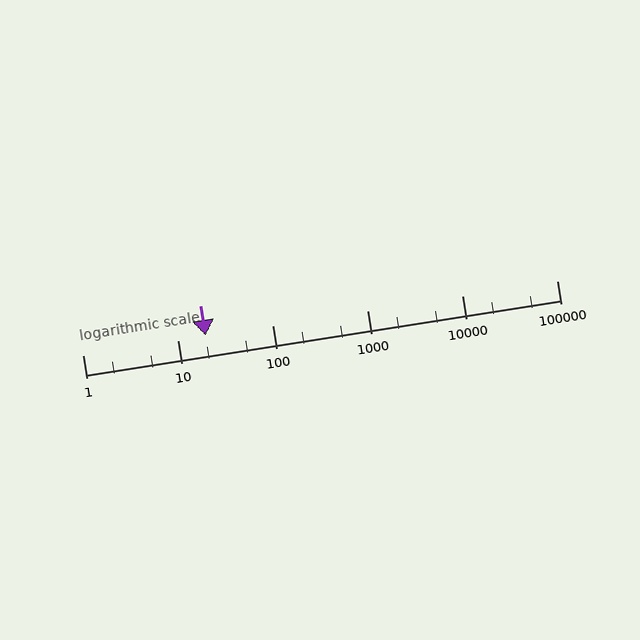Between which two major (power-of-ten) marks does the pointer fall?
The pointer is between 10 and 100.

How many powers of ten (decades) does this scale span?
The scale spans 5 decades, from 1 to 100000.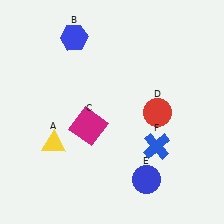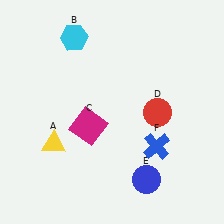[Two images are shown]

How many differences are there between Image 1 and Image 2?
There is 1 difference between the two images.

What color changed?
The hexagon (B) changed from blue in Image 1 to cyan in Image 2.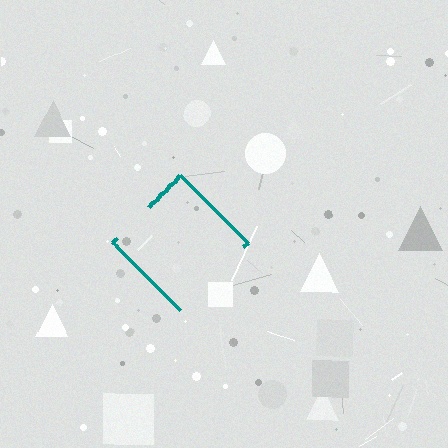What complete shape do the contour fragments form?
The contour fragments form a diamond.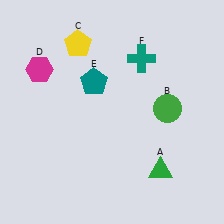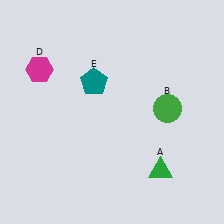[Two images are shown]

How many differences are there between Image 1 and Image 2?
There are 2 differences between the two images.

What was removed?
The yellow pentagon (C), the teal cross (F) were removed in Image 2.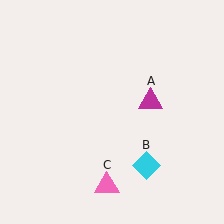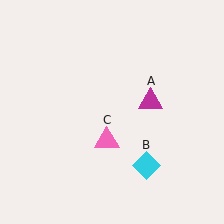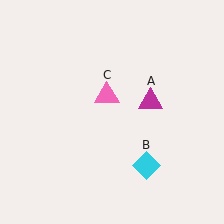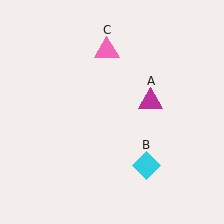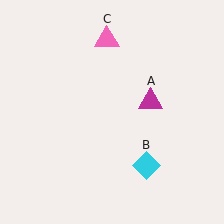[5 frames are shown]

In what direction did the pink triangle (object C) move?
The pink triangle (object C) moved up.